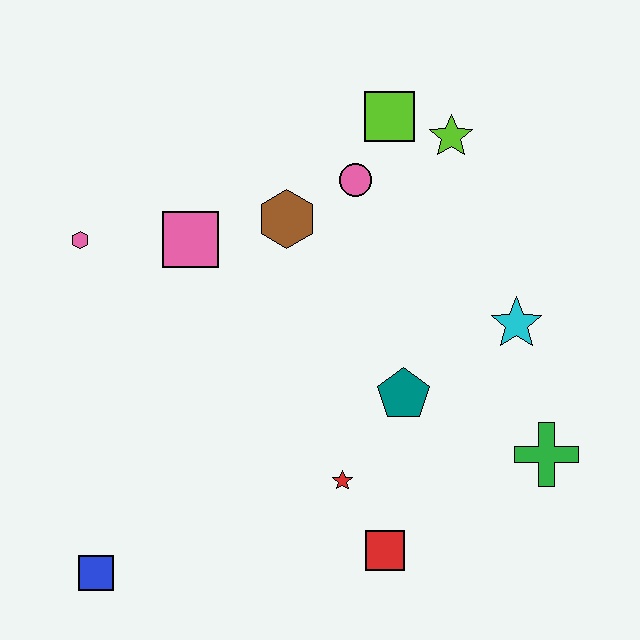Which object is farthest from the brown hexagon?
The blue square is farthest from the brown hexagon.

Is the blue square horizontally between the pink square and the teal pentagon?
No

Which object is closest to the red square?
The red star is closest to the red square.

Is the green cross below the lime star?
Yes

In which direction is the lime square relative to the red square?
The lime square is above the red square.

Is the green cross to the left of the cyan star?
No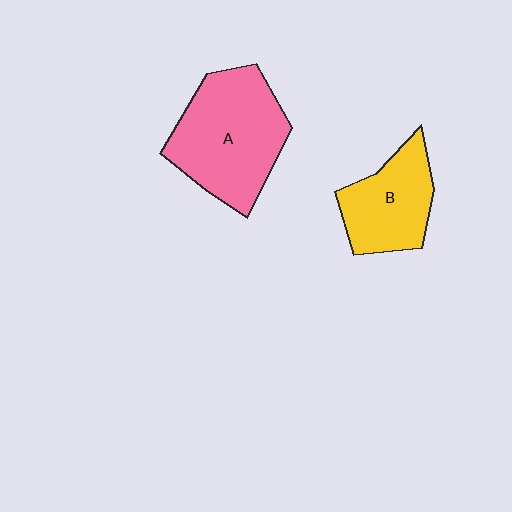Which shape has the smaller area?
Shape B (yellow).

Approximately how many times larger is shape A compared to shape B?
Approximately 1.5 times.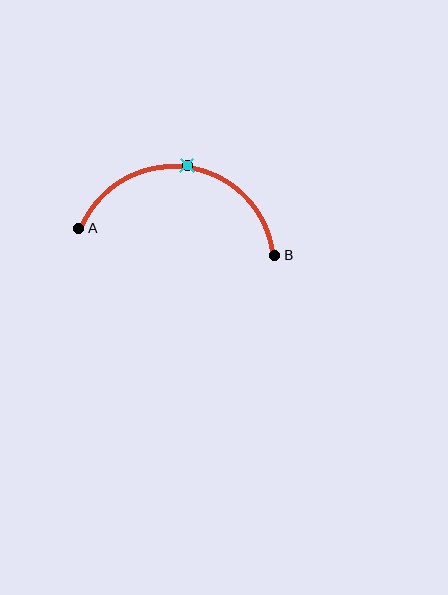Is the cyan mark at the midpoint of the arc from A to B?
Yes. The cyan mark lies on the arc at equal arc-length from both A and B — it is the arc midpoint.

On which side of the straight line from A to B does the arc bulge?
The arc bulges above the straight line connecting A and B.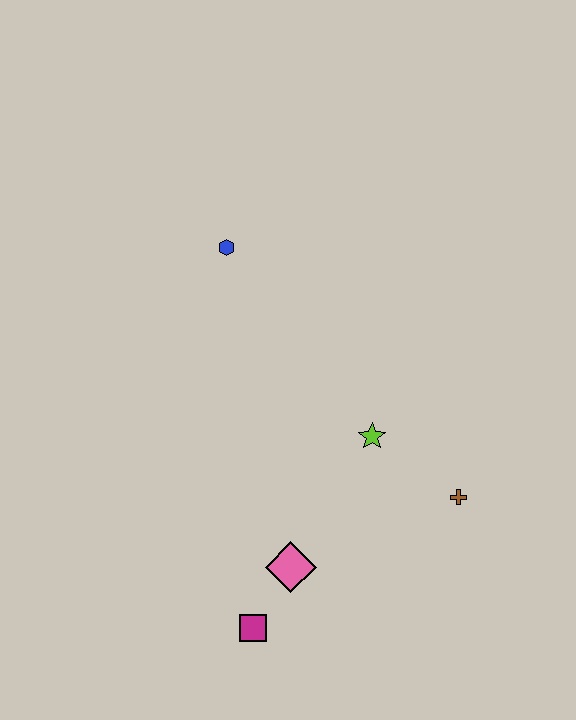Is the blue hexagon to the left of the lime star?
Yes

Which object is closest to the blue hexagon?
The lime star is closest to the blue hexagon.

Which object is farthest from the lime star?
The blue hexagon is farthest from the lime star.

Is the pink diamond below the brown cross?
Yes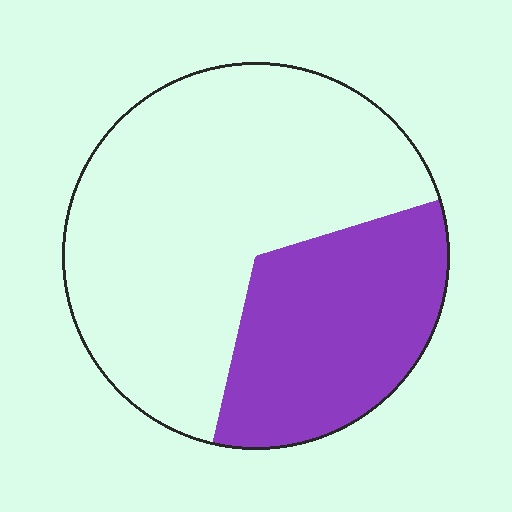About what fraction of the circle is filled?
About one third (1/3).